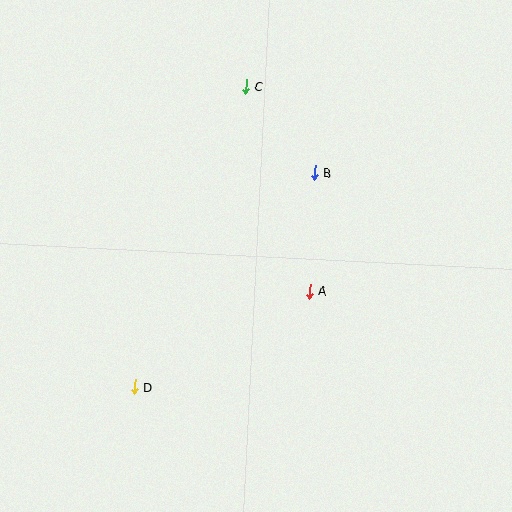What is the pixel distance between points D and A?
The distance between D and A is 199 pixels.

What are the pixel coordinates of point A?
Point A is at (310, 291).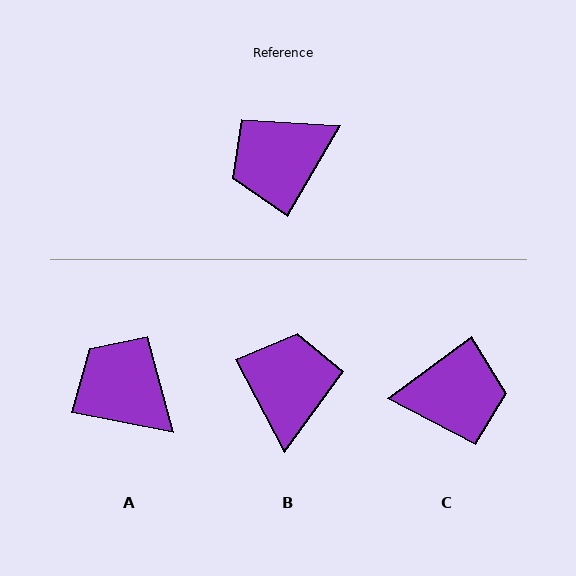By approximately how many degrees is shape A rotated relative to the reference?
Approximately 71 degrees clockwise.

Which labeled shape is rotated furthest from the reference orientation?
C, about 156 degrees away.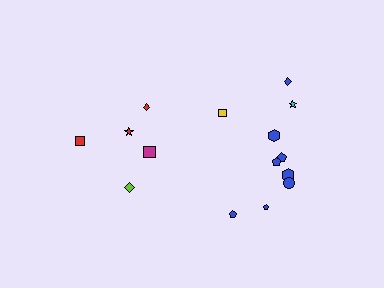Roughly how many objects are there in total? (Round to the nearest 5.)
Roughly 15 objects in total.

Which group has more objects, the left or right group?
The right group.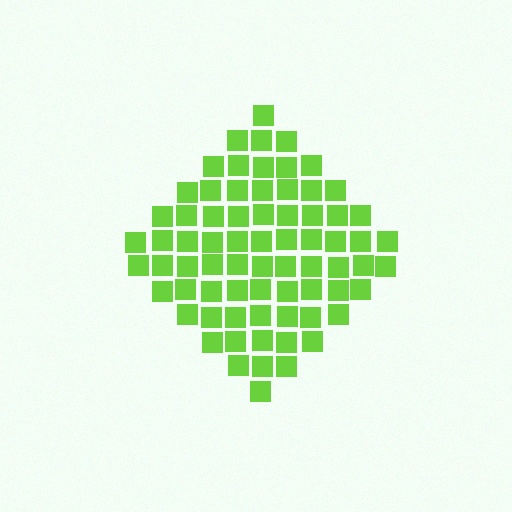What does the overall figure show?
The overall figure shows a diamond.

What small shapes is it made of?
It is made of small squares.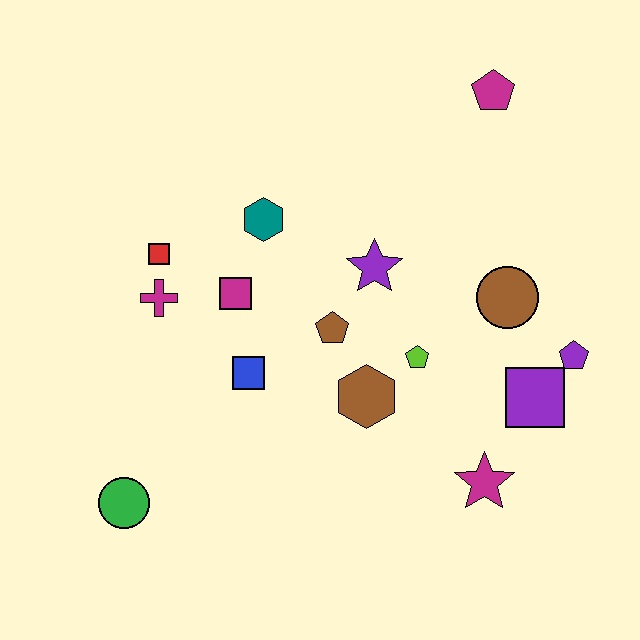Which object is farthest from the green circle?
The magenta pentagon is farthest from the green circle.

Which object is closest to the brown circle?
The purple pentagon is closest to the brown circle.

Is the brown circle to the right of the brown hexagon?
Yes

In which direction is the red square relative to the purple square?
The red square is to the left of the purple square.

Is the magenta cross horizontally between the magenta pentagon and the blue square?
No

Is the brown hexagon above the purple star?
No